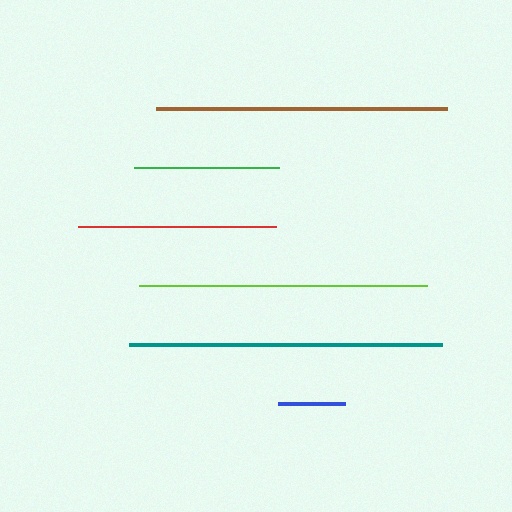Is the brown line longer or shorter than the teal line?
The teal line is longer than the brown line.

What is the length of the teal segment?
The teal segment is approximately 313 pixels long.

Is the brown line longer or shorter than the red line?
The brown line is longer than the red line.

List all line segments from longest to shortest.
From longest to shortest: teal, brown, lime, red, green, blue.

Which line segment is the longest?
The teal line is the longest at approximately 313 pixels.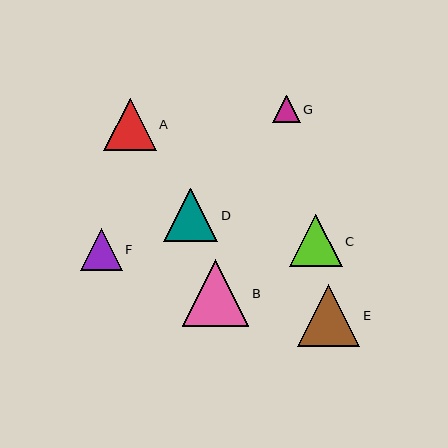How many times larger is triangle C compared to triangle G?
Triangle C is approximately 1.9 times the size of triangle G.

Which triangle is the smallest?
Triangle G is the smallest with a size of approximately 28 pixels.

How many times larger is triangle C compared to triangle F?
Triangle C is approximately 1.2 times the size of triangle F.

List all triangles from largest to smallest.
From largest to smallest: B, E, D, A, C, F, G.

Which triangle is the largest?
Triangle B is the largest with a size of approximately 66 pixels.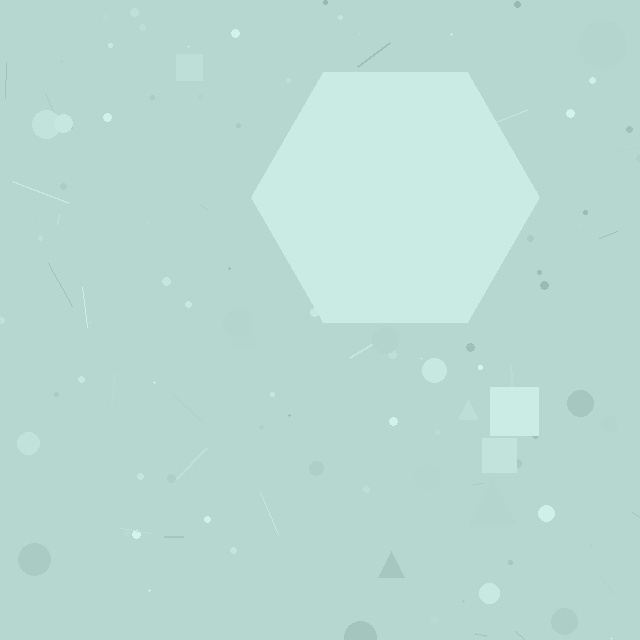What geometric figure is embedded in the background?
A hexagon is embedded in the background.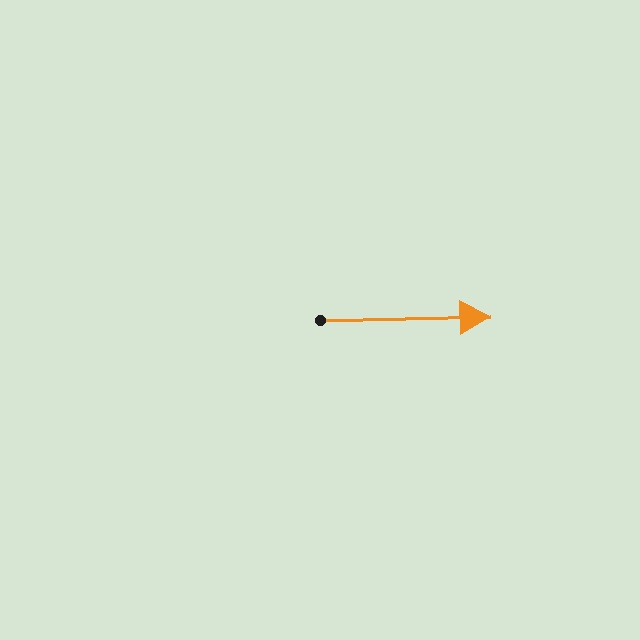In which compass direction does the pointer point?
East.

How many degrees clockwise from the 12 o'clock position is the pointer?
Approximately 89 degrees.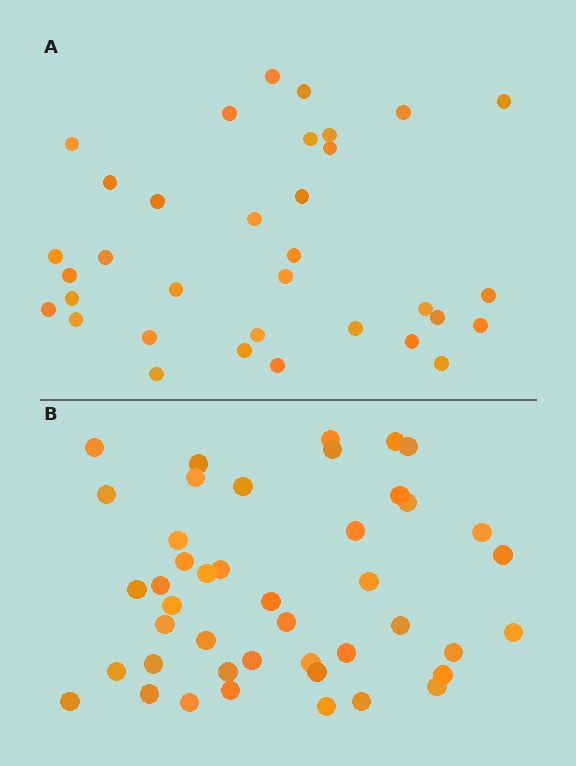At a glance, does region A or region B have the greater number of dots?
Region B (the bottom region) has more dots.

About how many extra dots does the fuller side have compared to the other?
Region B has roughly 10 or so more dots than region A.